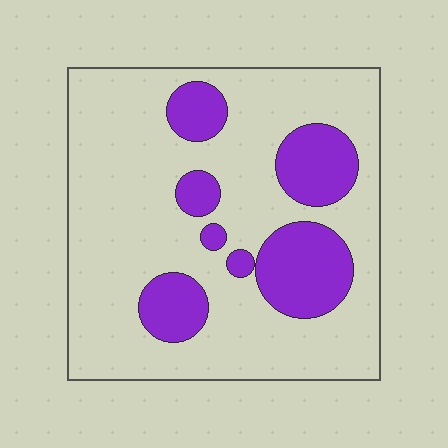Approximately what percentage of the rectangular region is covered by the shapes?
Approximately 25%.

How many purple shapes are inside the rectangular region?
7.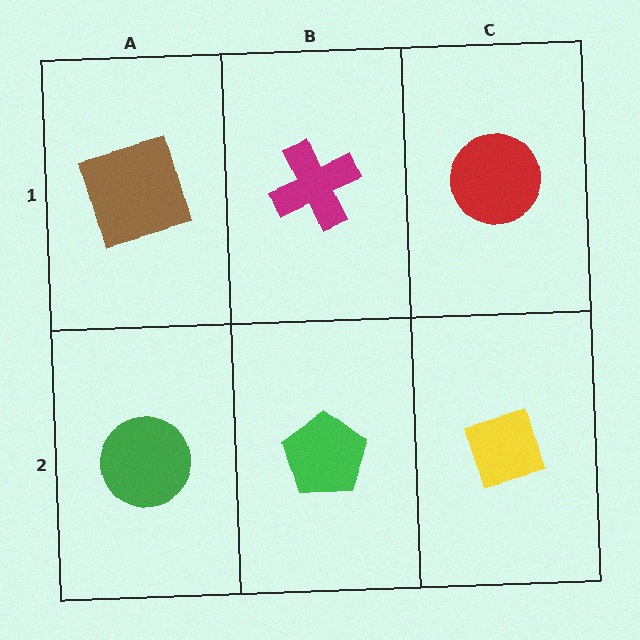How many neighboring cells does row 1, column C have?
2.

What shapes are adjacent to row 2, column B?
A magenta cross (row 1, column B), a green circle (row 2, column A), a yellow diamond (row 2, column C).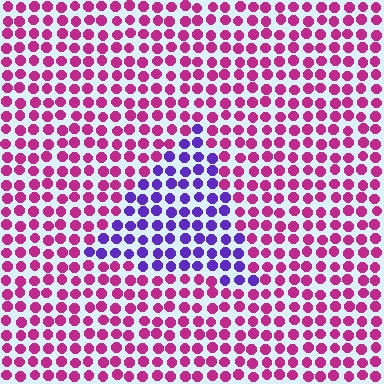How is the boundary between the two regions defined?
The boundary is defined purely by a slight shift in hue (about 59 degrees). Spacing, size, and orientation are identical on both sides.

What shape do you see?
I see a triangle.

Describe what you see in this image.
The image is filled with small magenta elements in a uniform arrangement. A triangle-shaped region is visible where the elements are tinted to a slightly different hue, forming a subtle color boundary.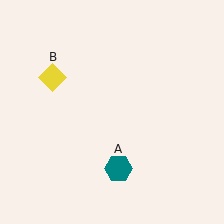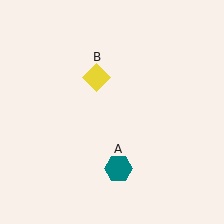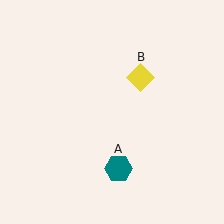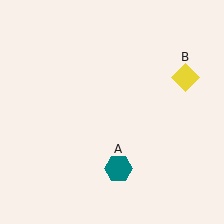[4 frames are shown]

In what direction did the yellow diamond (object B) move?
The yellow diamond (object B) moved right.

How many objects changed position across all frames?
1 object changed position: yellow diamond (object B).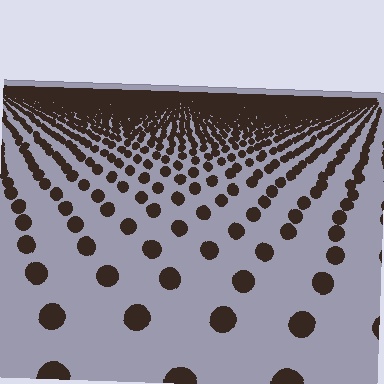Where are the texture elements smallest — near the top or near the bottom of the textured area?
Near the top.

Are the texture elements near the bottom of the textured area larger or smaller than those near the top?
Larger. Near the bottom, elements are closer to the viewer and appear at a bigger on-screen size.